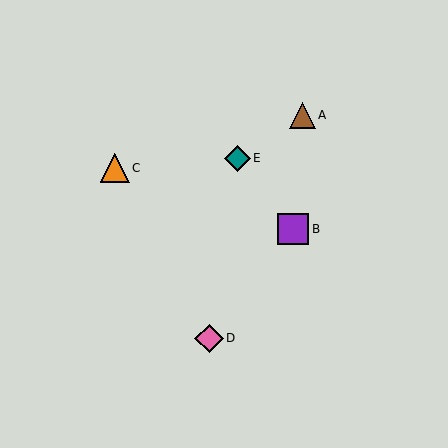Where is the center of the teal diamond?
The center of the teal diamond is at (237, 158).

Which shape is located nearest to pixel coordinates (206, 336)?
The pink diamond (labeled D) at (209, 338) is nearest to that location.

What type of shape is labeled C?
Shape C is an orange triangle.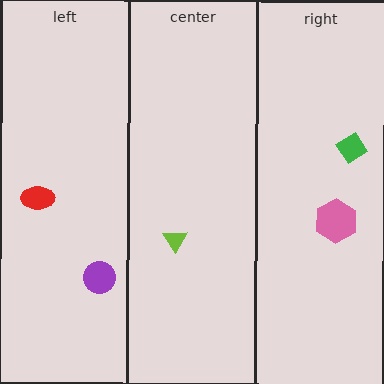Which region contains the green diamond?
The right region.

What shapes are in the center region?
The lime triangle.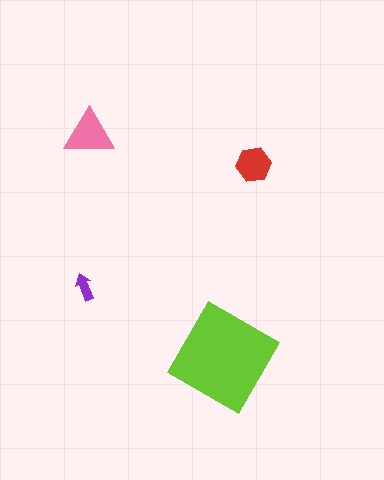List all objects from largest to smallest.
The lime diamond, the pink triangle, the red hexagon, the purple arrow.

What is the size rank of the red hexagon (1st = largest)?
3rd.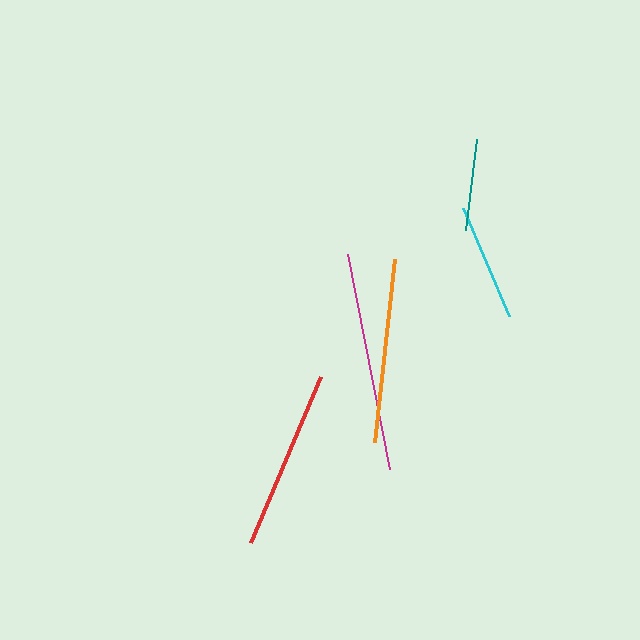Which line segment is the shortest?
The teal line is the shortest at approximately 92 pixels.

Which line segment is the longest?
The magenta line is the longest at approximately 219 pixels.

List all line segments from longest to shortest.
From longest to shortest: magenta, orange, red, cyan, teal.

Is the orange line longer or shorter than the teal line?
The orange line is longer than the teal line.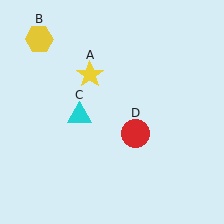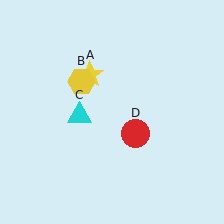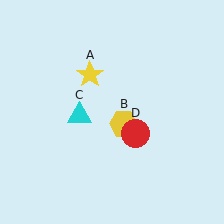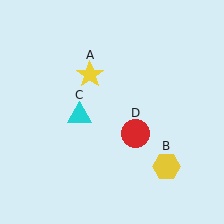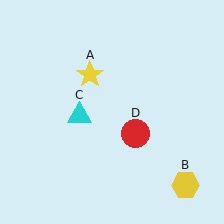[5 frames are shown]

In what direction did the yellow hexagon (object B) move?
The yellow hexagon (object B) moved down and to the right.